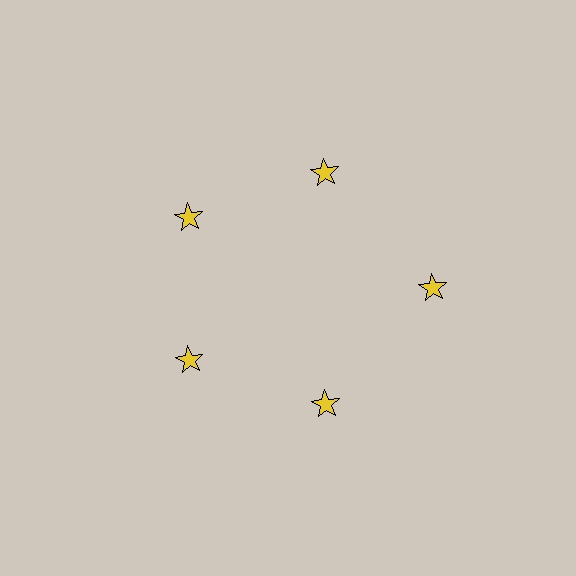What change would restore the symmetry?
The symmetry would be restored by moving it inward, back onto the ring so that all 5 stars sit at equal angles and equal distance from the center.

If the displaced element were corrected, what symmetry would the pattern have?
It would have 5-fold rotational symmetry — the pattern would map onto itself every 72 degrees.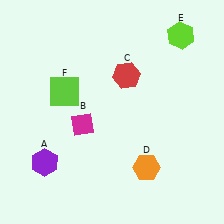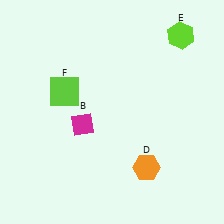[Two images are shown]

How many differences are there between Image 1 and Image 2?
There are 2 differences between the two images.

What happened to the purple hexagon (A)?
The purple hexagon (A) was removed in Image 2. It was in the bottom-left area of Image 1.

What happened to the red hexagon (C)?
The red hexagon (C) was removed in Image 2. It was in the top-right area of Image 1.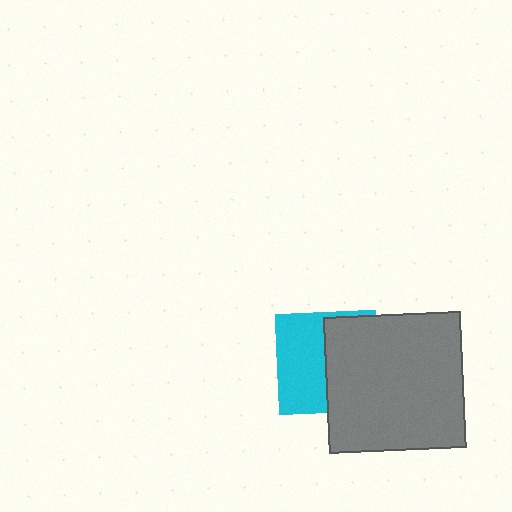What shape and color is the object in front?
The object in front is a gray square.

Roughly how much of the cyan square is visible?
About half of it is visible (roughly 49%).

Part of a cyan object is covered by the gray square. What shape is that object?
It is a square.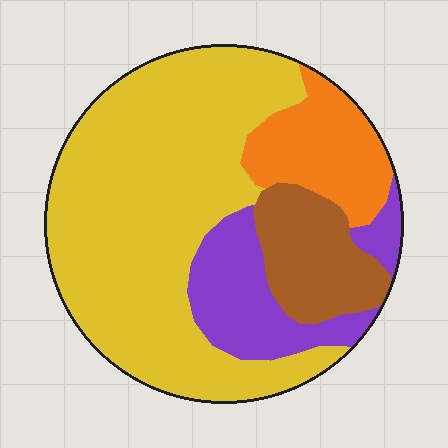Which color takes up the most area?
Yellow, at roughly 60%.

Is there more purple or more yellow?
Yellow.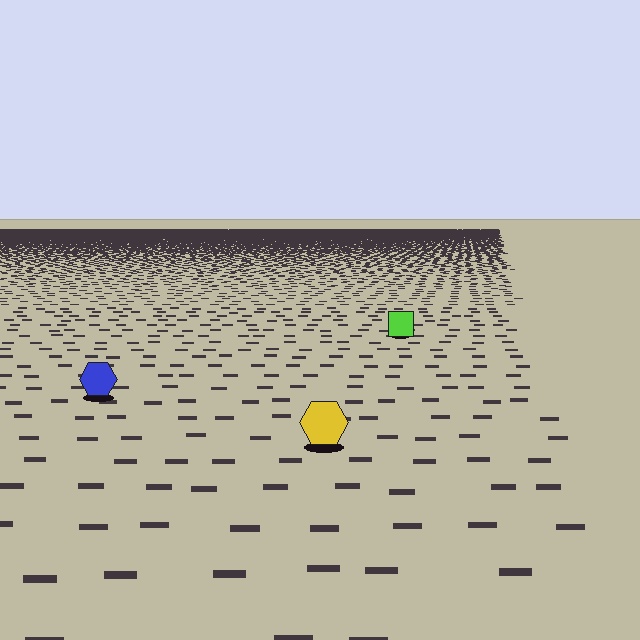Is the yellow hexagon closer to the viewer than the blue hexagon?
Yes. The yellow hexagon is closer — you can tell from the texture gradient: the ground texture is coarser near it.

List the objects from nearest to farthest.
From nearest to farthest: the yellow hexagon, the blue hexagon, the lime square.